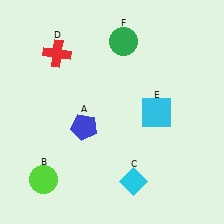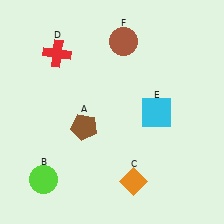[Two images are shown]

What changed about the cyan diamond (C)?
In Image 1, C is cyan. In Image 2, it changed to orange.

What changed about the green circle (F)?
In Image 1, F is green. In Image 2, it changed to brown.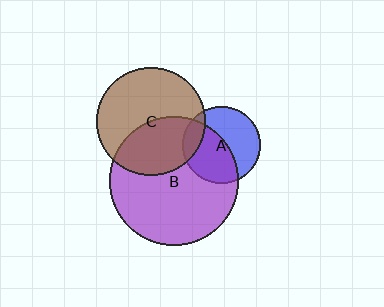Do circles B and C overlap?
Yes.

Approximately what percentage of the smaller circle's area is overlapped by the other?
Approximately 40%.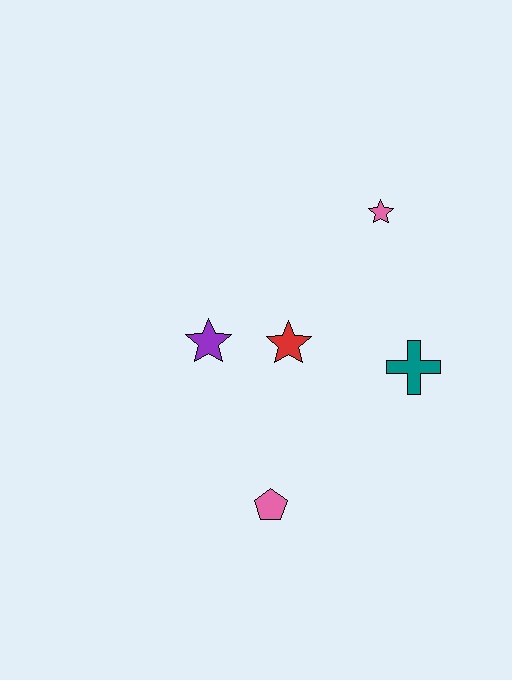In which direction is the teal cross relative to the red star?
The teal cross is to the right of the red star.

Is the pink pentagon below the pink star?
Yes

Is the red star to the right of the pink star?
No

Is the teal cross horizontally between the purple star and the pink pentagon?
No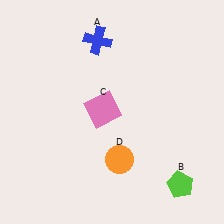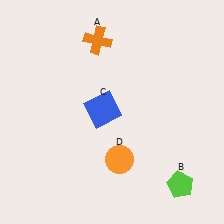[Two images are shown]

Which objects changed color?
A changed from blue to orange. C changed from pink to blue.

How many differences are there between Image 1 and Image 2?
There are 2 differences between the two images.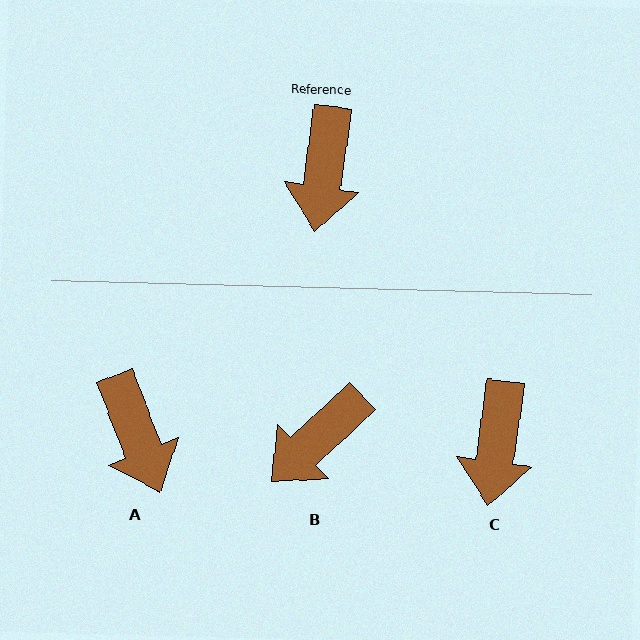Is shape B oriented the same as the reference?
No, it is off by about 39 degrees.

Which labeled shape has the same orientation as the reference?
C.